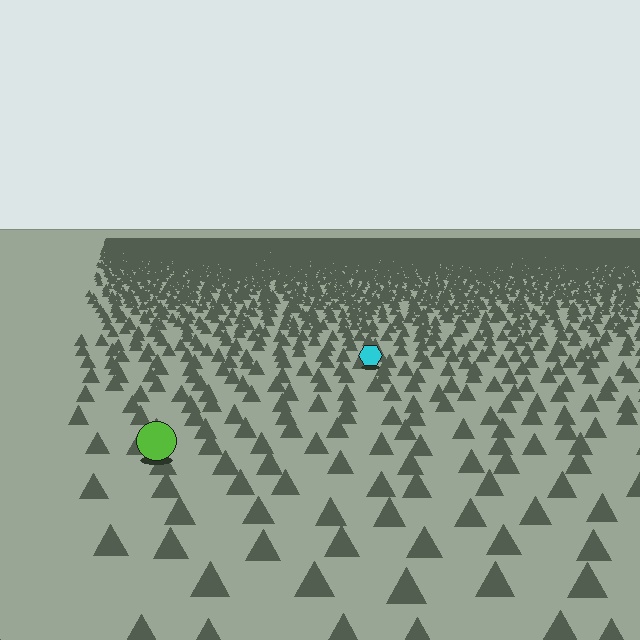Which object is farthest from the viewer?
The cyan hexagon is farthest from the viewer. It appears smaller and the ground texture around it is denser.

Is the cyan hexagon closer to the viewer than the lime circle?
No. The lime circle is closer — you can tell from the texture gradient: the ground texture is coarser near it.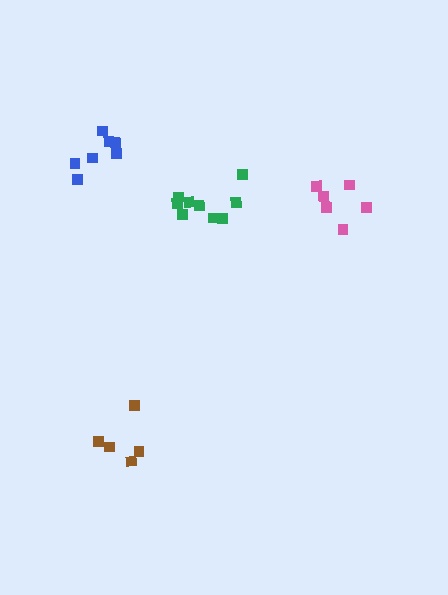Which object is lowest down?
The brown cluster is bottommost.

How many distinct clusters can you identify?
There are 4 distinct clusters.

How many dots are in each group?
Group 1: 5 dots, Group 2: 7 dots, Group 3: 6 dots, Group 4: 9 dots (27 total).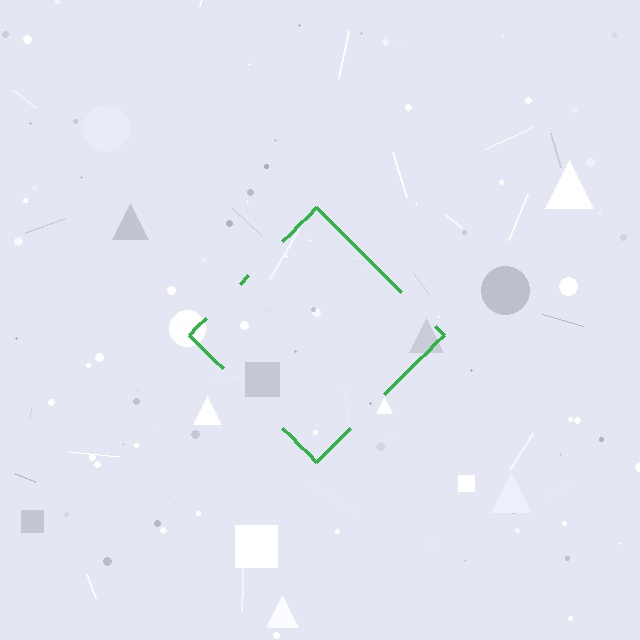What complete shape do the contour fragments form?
The contour fragments form a diamond.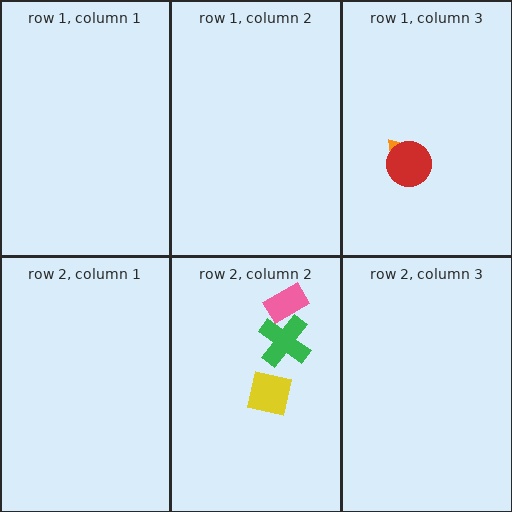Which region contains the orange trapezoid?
The row 1, column 3 region.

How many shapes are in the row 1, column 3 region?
2.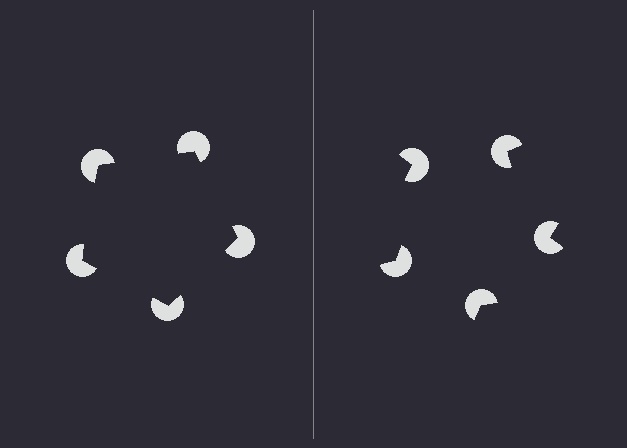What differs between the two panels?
The pac-man discs are positioned identically on both sides; only the wedge orientations differ. On the left they align to a pentagon; on the right they are misaligned.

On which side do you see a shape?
An illusory pentagon appears on the left side. On the right side the wedge cuts are rotated, so no coherent shape forms.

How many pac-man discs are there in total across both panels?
10 — 5 on each side.